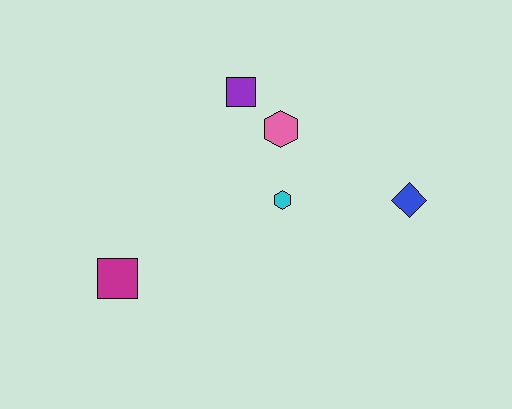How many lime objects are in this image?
There are no lime objects.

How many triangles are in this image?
There are no triangles.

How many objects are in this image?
There are 5 objects.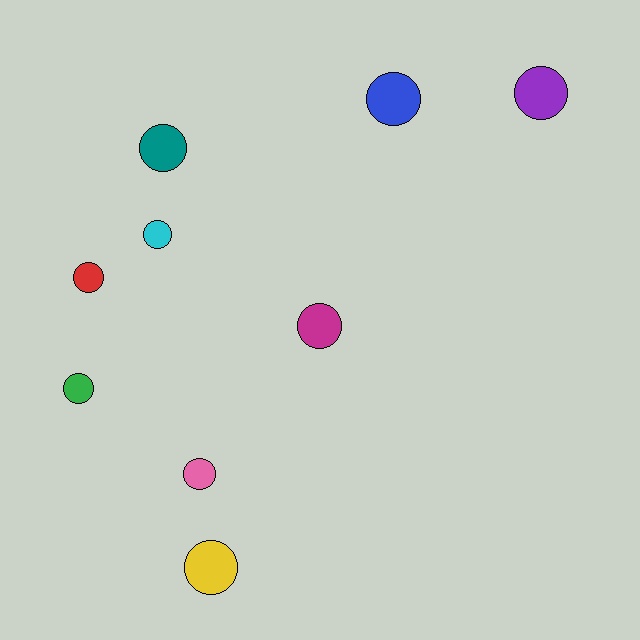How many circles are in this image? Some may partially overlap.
There are 9 circles.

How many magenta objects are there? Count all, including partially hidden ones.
There is 1 magenta object.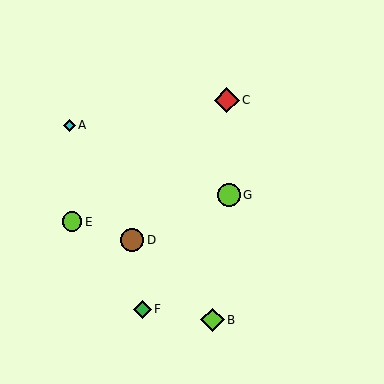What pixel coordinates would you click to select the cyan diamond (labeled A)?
Click at (69, 125) to select the cyan diamond A.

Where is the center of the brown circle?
The center of the brown circle is at (132, 240).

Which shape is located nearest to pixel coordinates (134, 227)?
The brown circle (labeled D) at (132, 240) is nearest to that location.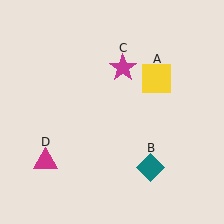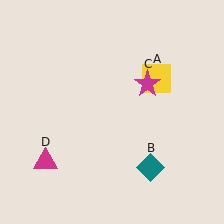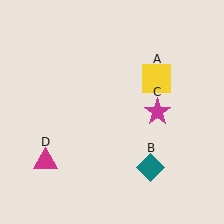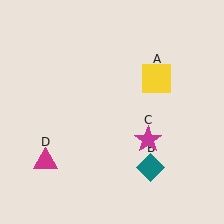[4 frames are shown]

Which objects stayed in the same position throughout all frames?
Yellow square (object A) and teal diamond (object B) and magenta triangle (object D) remained stationary.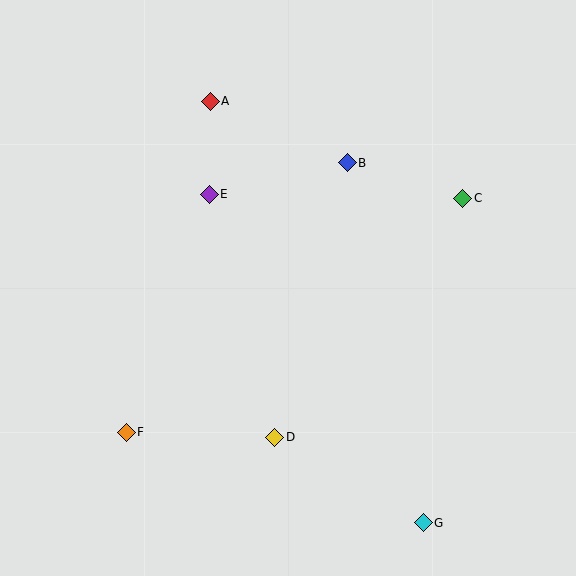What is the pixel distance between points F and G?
The distance between F and G is 311 pixels.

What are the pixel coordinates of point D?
Point D is at (275, 437).